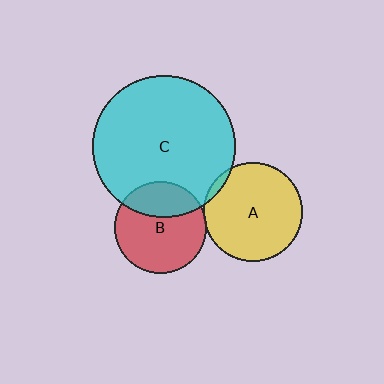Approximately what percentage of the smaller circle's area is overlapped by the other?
Approximately 5%.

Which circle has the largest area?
Circle C (cyan).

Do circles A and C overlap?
Yes.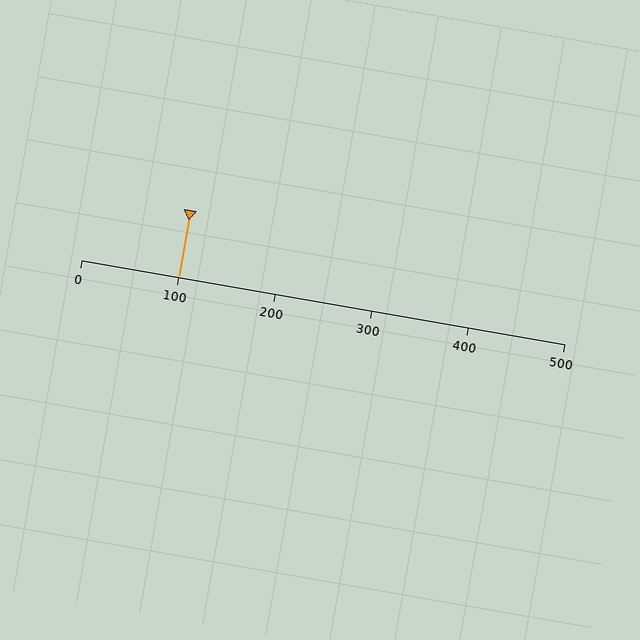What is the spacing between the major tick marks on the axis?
The major ticks are spaced 100 apart.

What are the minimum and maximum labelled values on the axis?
The axis runs from 0 to 500.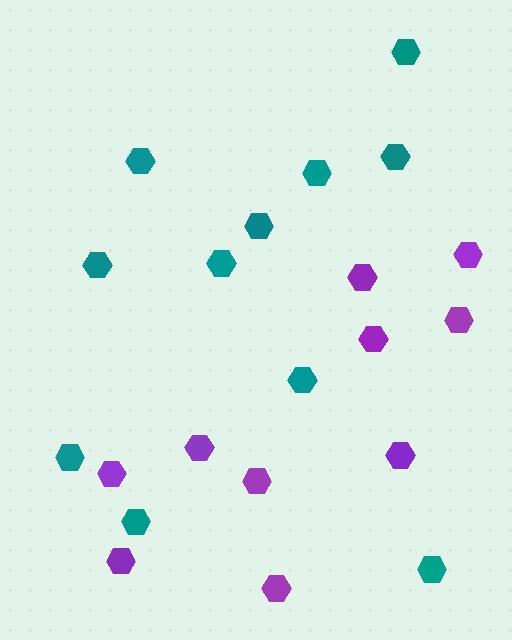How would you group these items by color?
There are 2 groups: one group of teal hexagons (11) and one group of purple hexagons (10).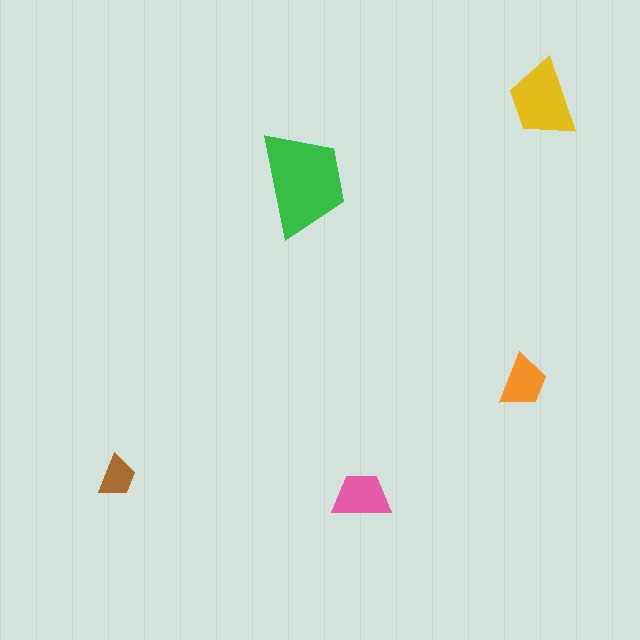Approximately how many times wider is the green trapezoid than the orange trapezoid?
About 2 times wider.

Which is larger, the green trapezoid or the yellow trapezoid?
The green one.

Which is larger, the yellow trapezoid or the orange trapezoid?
The yellow one.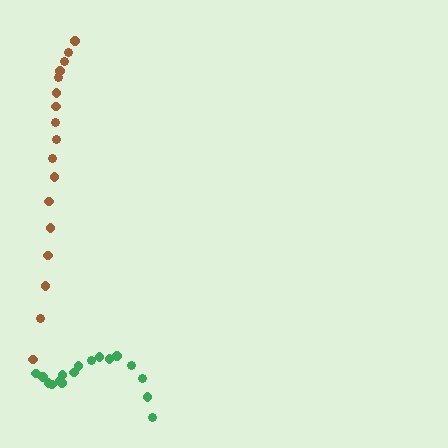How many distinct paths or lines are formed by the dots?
There are 2 distinct paths.